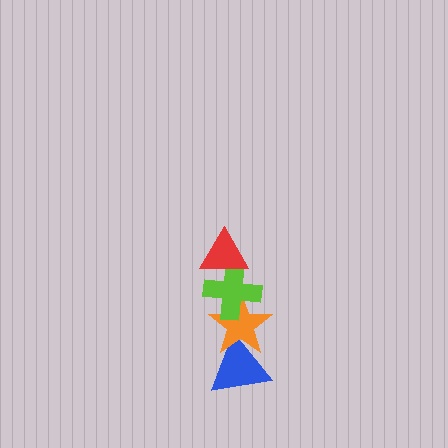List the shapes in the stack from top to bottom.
From top to bottom: the red triangle, the lime cross, the orange star, the blue triangle.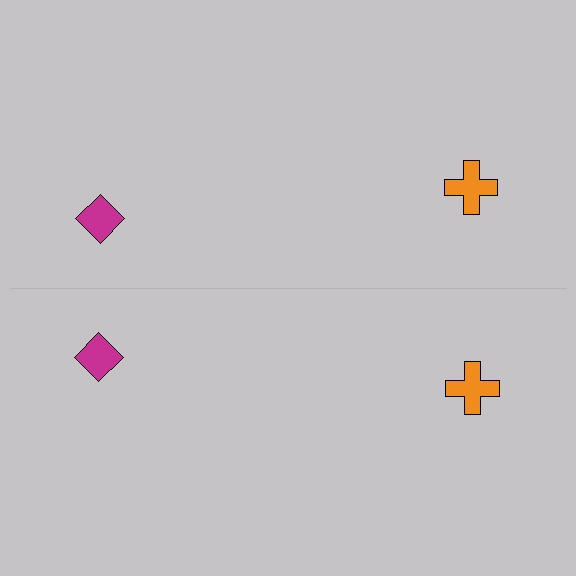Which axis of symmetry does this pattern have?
The pattern has a horizontal axis of symmetry running through the center of the image.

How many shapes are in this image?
There are 4 shapes in this image.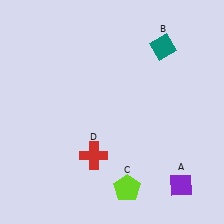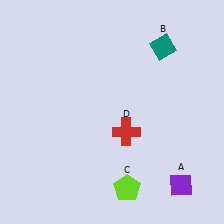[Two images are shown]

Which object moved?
The red cross (D) moved right.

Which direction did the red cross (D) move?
The red cross (D) moved right.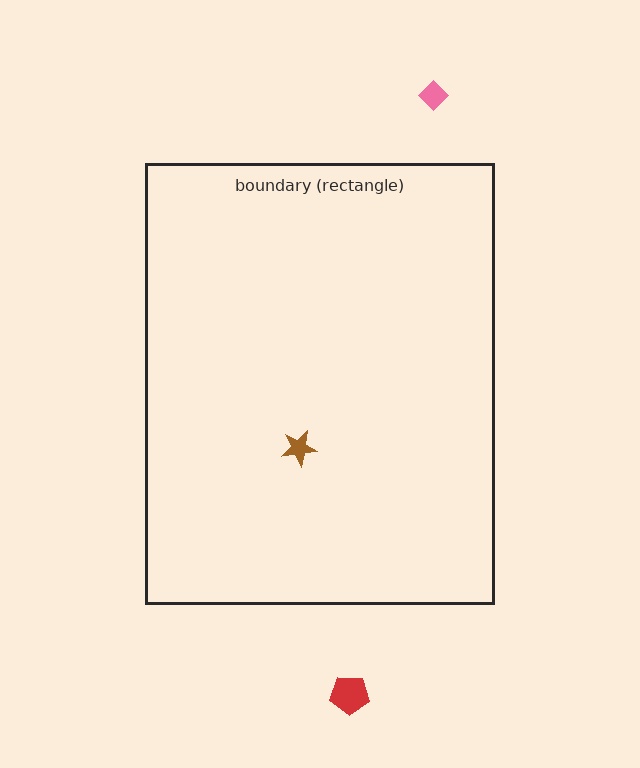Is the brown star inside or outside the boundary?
Inside.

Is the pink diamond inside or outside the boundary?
Outside.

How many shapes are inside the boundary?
1 inside, 2 outside.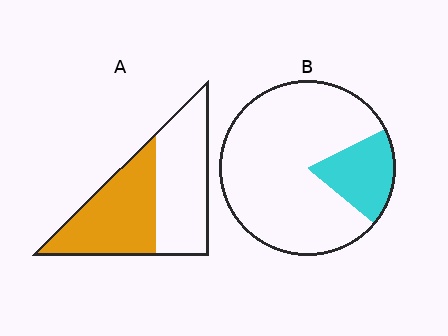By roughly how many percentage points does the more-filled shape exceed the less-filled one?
By roughly 30 percentage points (A over B).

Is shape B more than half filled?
No.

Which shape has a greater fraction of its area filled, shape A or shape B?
Shape A.